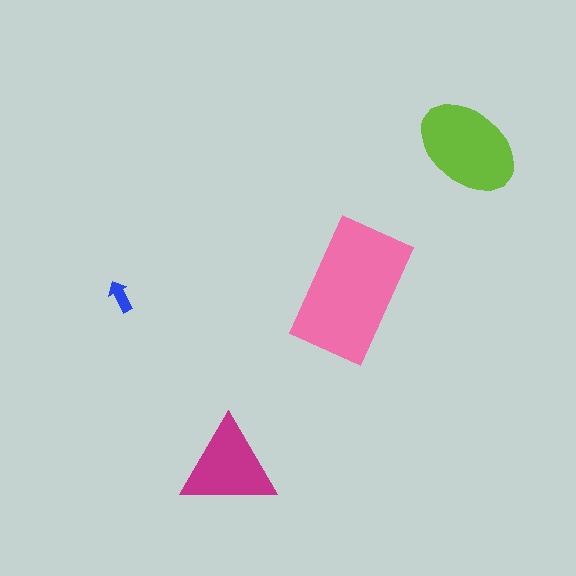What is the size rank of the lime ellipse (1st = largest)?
2nd.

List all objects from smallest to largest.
The blue arrow, the magenta triangle, the lime ellipse, the pink rectangle.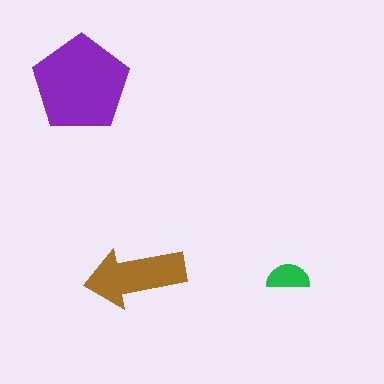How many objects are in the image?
There are 3 objects in the image.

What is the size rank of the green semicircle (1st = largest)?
3rd.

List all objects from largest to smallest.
The purple pentagon, the brown arrow, the green semicircle.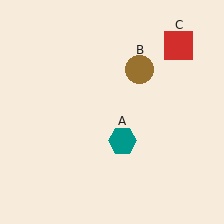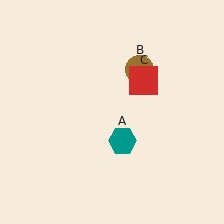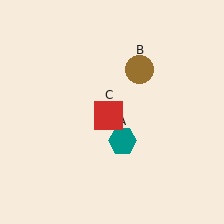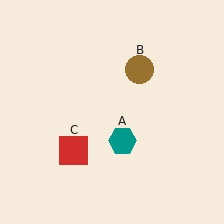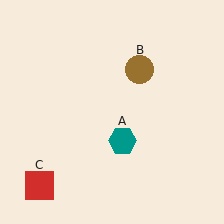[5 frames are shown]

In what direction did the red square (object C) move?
The red square (object C) moved down and to the left.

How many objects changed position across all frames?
1 object changed position: red square (object C).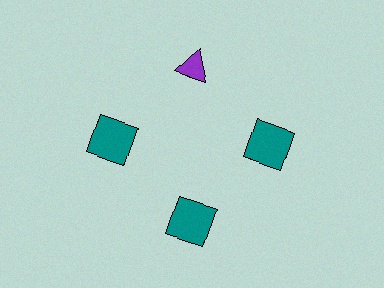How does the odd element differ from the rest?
It differs in both color (purple instead of teal) and shape (triangle instead of square).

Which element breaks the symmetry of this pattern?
The purple triangle at roughly the 12 o'clock position breaks the symmetry. All other shapes are teal squares.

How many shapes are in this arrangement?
There are 4 shapes arranged in a ring pattern.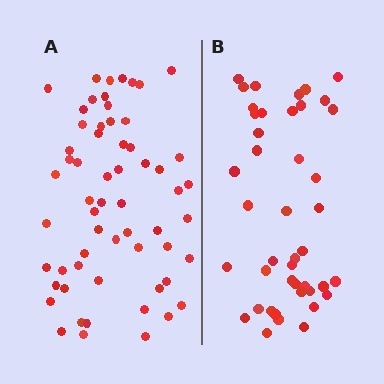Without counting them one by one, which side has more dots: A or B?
Region A (the left region) has more dots.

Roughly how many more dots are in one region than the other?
Region A has approximately 15 more dots than region B.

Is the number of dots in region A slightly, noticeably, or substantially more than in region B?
Region A has noticeably more, but not dramatically so. The ratio is roughly 1.4 to 1.